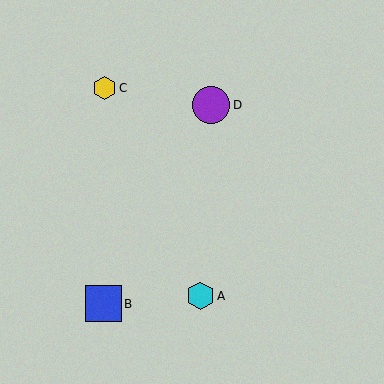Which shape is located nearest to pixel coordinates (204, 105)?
The purple circle (labeled D) at (211, 105) is nearest to that location.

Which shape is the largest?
The purple circle (labeled D) is the largest.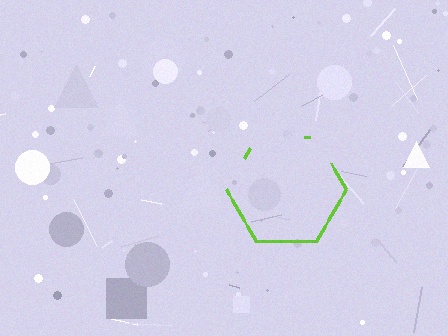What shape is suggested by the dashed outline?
The dashed outline suggests a hexagon.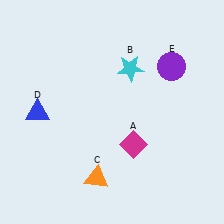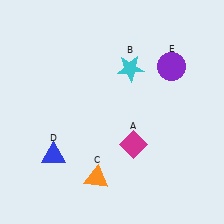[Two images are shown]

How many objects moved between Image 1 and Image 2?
1 object moved between the two images.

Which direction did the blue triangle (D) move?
The blue triangle (D) moved down.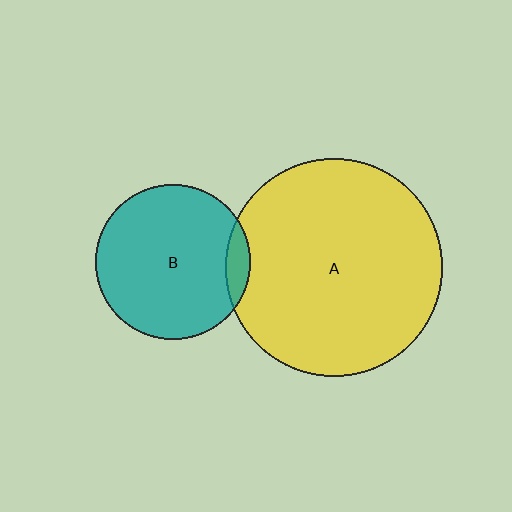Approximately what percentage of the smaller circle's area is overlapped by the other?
Approximately 10%.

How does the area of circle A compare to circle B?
Approximately 2.0 times.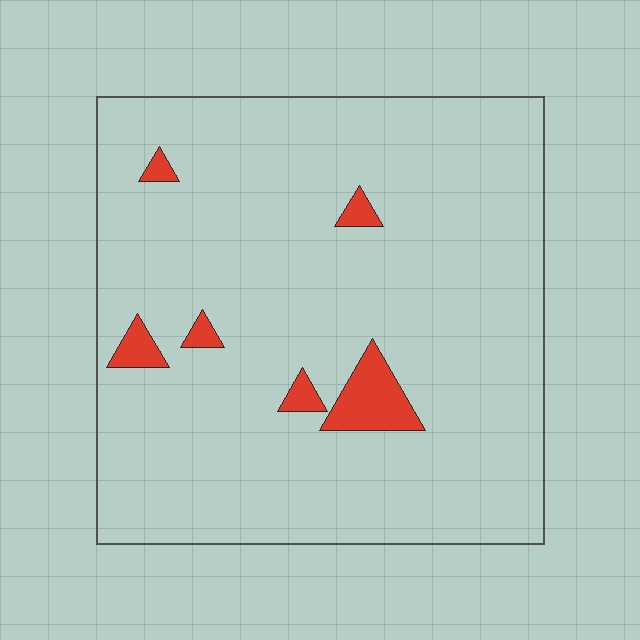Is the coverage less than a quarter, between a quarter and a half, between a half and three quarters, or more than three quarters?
Less than a quarter.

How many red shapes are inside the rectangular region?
6.